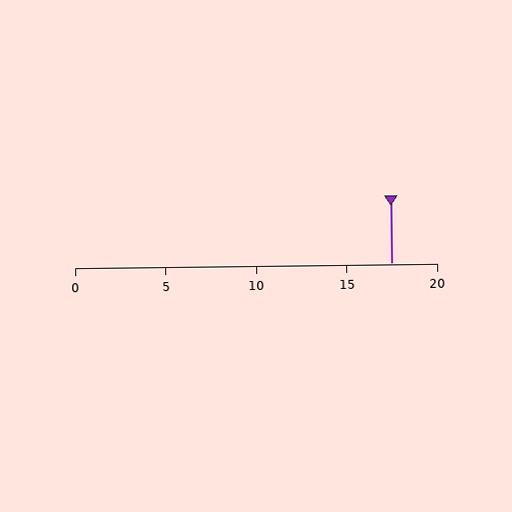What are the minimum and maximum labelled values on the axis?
The axis runs from 0 to 20.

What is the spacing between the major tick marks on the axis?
The major ticks are spaced 5 apart.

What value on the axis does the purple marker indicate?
The marker indicates approximately 17.5.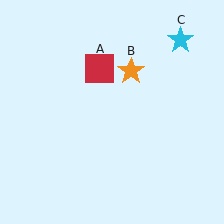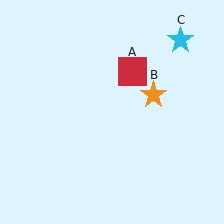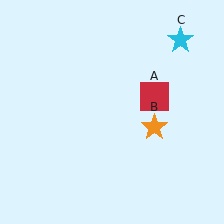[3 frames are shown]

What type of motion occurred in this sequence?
The red square (object A), orange star (object B) rotated clockwise around the center of the scene.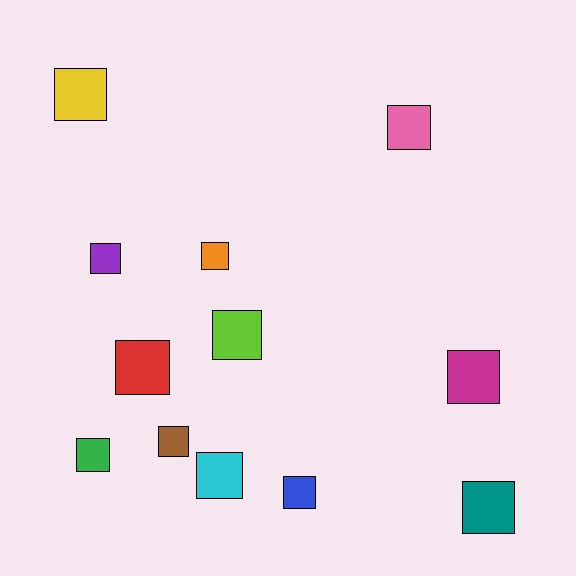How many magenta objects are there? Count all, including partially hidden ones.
There is 1 magenta object.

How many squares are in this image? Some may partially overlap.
There are 12 squares.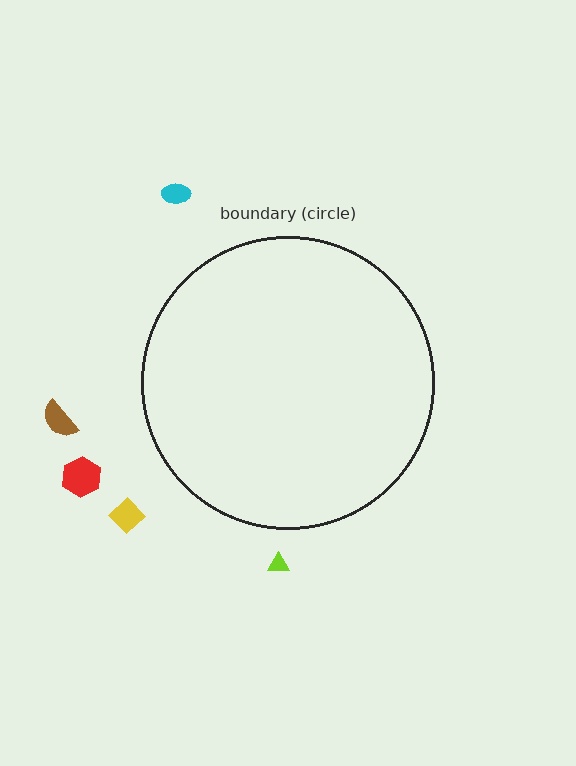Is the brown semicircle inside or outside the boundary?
Outside.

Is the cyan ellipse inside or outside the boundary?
Outside.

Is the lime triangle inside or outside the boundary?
Outside.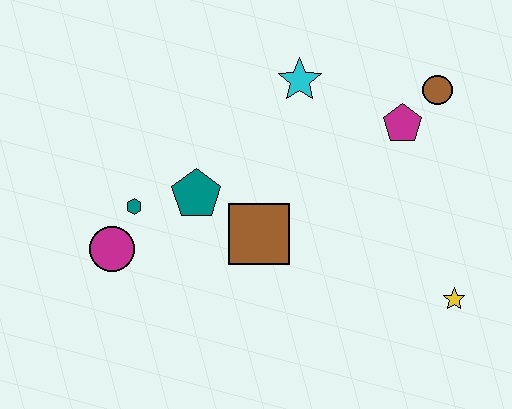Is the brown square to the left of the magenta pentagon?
Yes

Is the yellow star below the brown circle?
Yes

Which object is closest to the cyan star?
The magenta pentagon is closest to the cyan star.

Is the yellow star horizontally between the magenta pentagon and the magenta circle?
No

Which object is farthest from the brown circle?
The magenta circle is farthest from the brown circle.